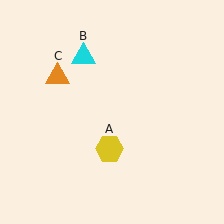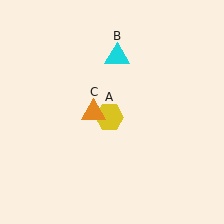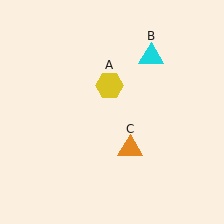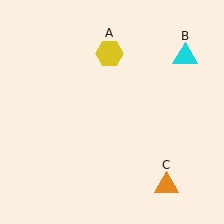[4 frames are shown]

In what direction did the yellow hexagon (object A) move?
The yellow hexagon (object A) moved up.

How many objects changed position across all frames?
3 objects changed position: yellow hexagon (object A), cyan triangle (object B), orange triangle (object C).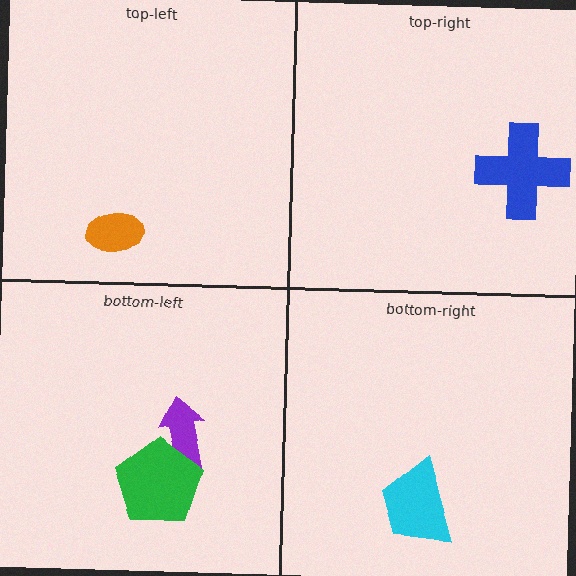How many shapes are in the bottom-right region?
1.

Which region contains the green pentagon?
The bottom-left region.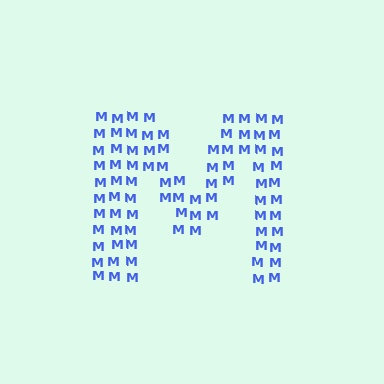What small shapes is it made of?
It is made of small letter M's.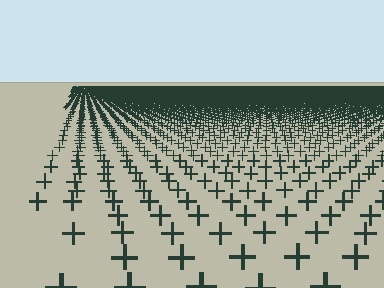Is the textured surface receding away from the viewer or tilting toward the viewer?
The surface is receding away from the viewer. Texture elements get smaller and denser toward the top.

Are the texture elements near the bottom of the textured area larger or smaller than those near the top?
Larger. Near the bottom, elements are closer to the viewer and appear at a bigger on-screen size.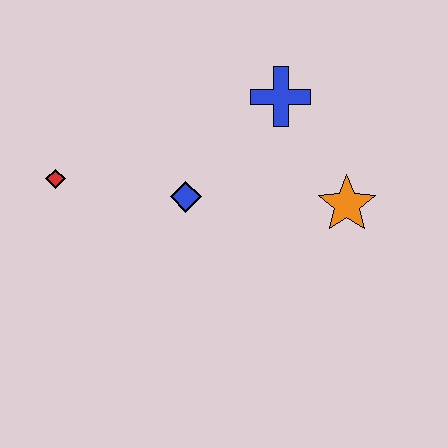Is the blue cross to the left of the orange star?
Yes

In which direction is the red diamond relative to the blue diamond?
The red diamond is to the left of the blue diamond.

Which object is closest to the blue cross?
The orange star is closest to the blue cross.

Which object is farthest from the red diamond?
The orange star is farthest from the red diamond.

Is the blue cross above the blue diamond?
Yes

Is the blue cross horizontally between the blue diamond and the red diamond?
No